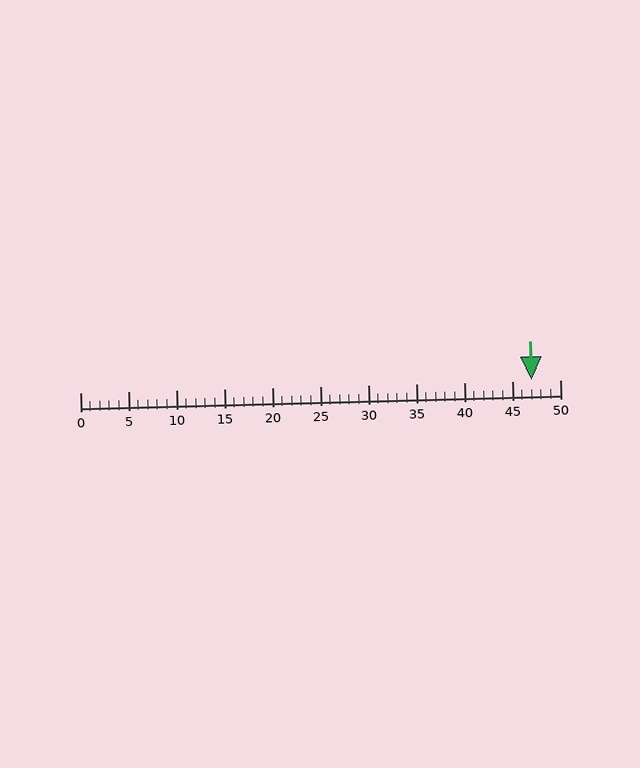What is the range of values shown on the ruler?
The ruler shows values from 0 to 50.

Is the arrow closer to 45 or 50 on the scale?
The arrow is closer to 45.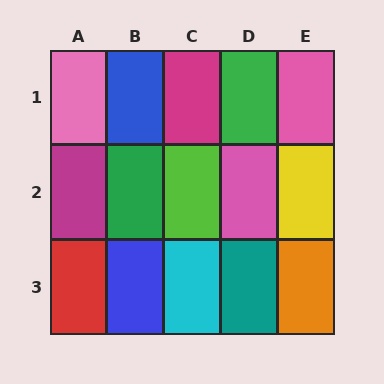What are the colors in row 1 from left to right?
Pink, blue, magenta, green, pink.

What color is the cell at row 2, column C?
Lime.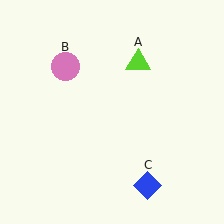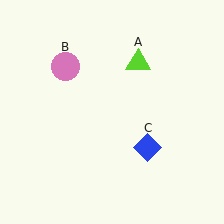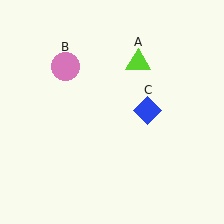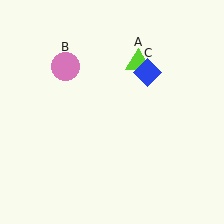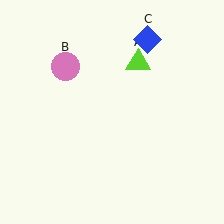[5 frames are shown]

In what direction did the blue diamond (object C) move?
The blue diamond (object C) moved up.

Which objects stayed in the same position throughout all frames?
Lime triangle (object A) and pink circle (object B) remained stationary.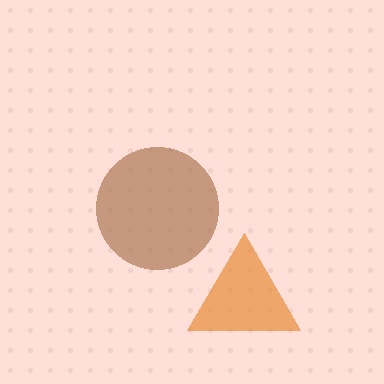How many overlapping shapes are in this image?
There are 2 overlapping shapes in the image.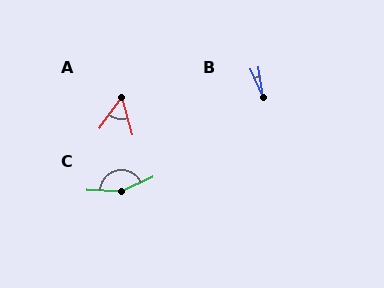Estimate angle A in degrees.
Approximately 52 degrees.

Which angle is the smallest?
B, at approximately 16 degrees.